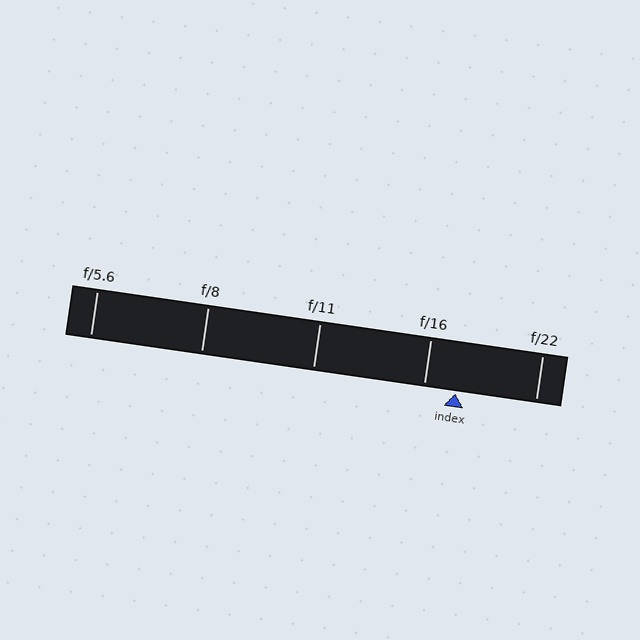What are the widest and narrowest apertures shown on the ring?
The widest aperture shown is f/5.6 and the narrowest is f/22.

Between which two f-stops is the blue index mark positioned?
The index mark is between f/16 and f/22.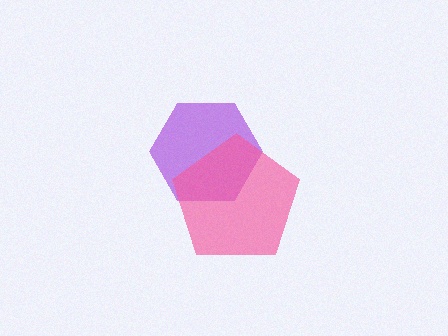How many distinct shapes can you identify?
There are 2 distinct shapes: a purple hexagon, a pink pentagon.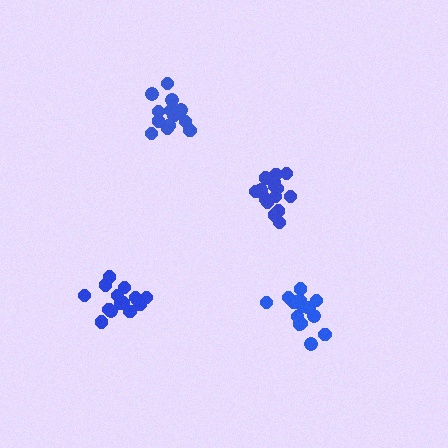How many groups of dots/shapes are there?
There are 4 groups.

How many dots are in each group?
Group 1: 14 dots, Group 2: 15 dots, Group 3: 15 dots, Group 4: 16 dots (60 total).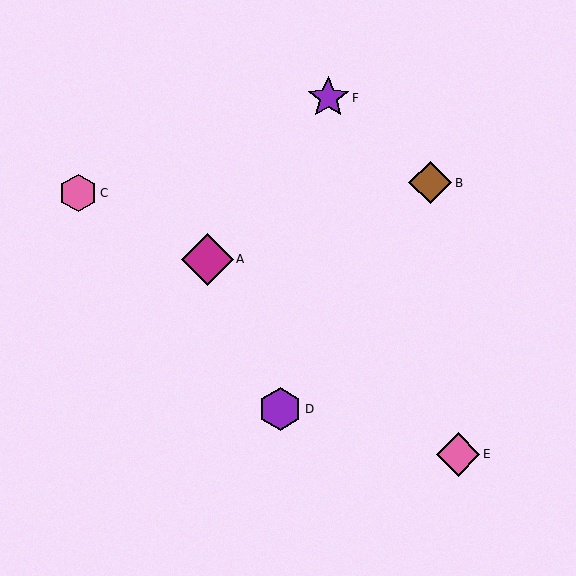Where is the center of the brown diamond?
The center of the brown diamond is at (430, 183).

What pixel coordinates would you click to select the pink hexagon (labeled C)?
Click at (78, 193) to select the pink hexagon C.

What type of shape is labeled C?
Shape C is a pink hexagon.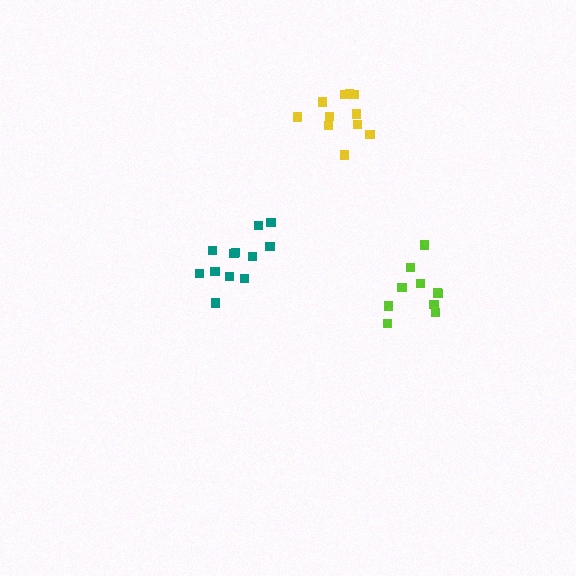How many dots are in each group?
Group 1: 11 dots, Group 2: 12 dots, Group 3: 10 dots (33 total).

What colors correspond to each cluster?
The clusters are colored: yellow, teal, lime.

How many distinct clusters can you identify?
There are 3 distinct clusters.